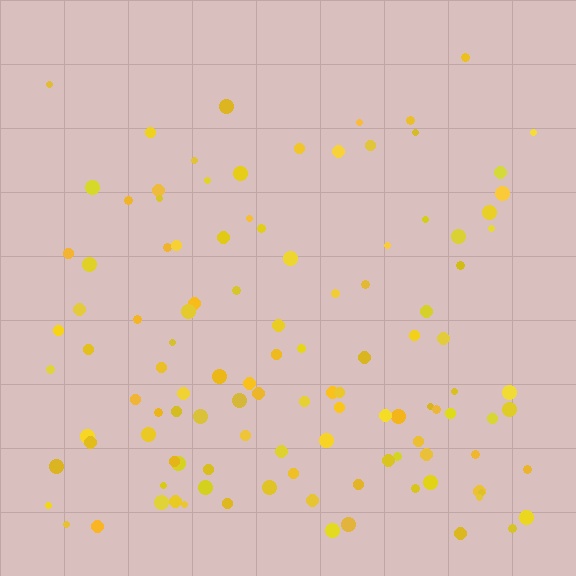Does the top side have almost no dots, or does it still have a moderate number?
Still a moderate number, just noticeably fewer than the bottom.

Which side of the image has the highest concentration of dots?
The bottom.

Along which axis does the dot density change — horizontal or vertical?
Vertical.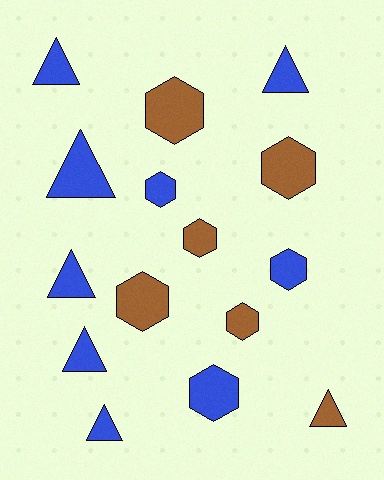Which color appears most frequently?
Blue, with 9 objects.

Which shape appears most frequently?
Hexagon, with 8 objects.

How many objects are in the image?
There are 15 objects.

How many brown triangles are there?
There is 1 brown triangle.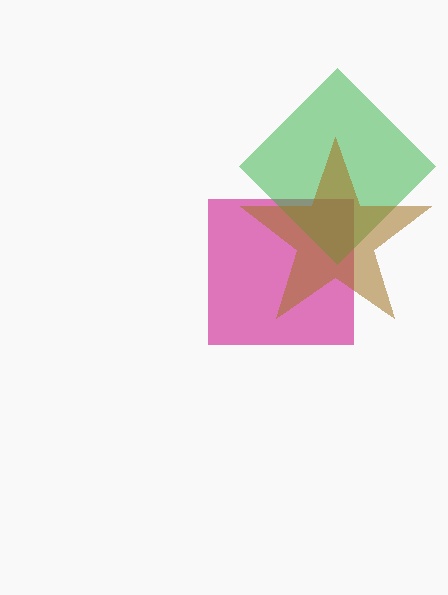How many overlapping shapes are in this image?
There are 3 overlapping shapes in the image.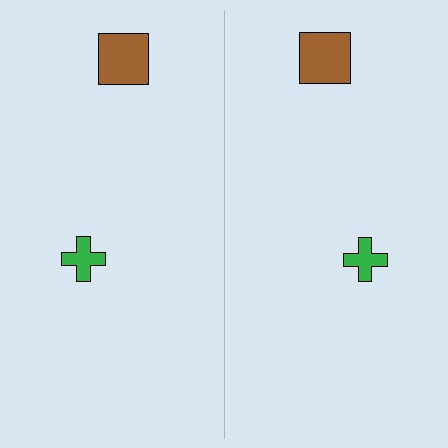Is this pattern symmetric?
Yes, this pattern has bilateral (reflection) symmetry.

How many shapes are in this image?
There are 4 shapes in this image.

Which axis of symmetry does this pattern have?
The pattern has a vertical axis of symmetry running through the center of the image.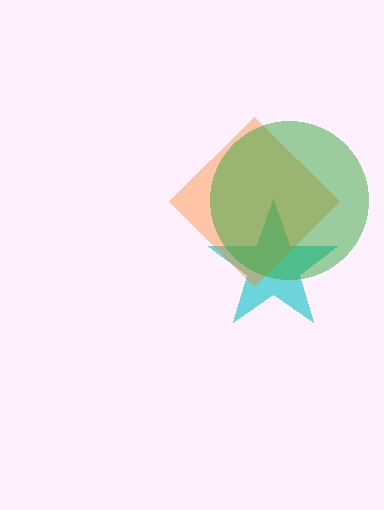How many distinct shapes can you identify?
There are 3 distinct shapes: a cyan star, an orange diamond, a green circle.